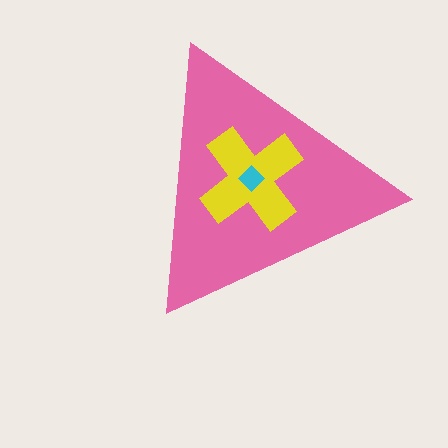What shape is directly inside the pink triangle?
The yellow cross.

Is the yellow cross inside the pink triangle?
Yes.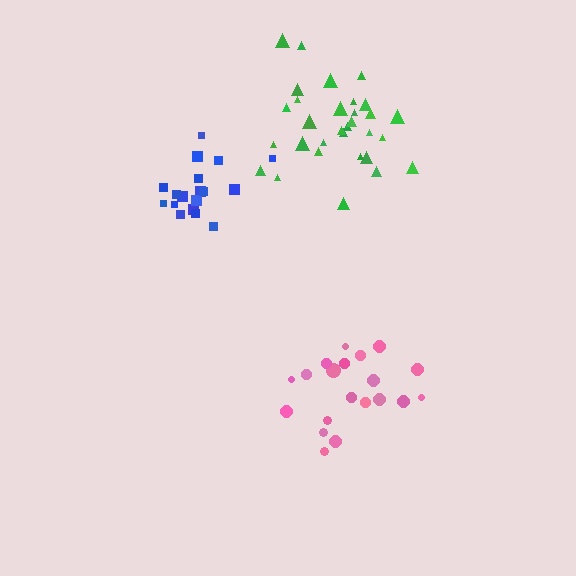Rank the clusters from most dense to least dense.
green, blue, pink.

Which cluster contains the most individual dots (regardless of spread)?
Green (31).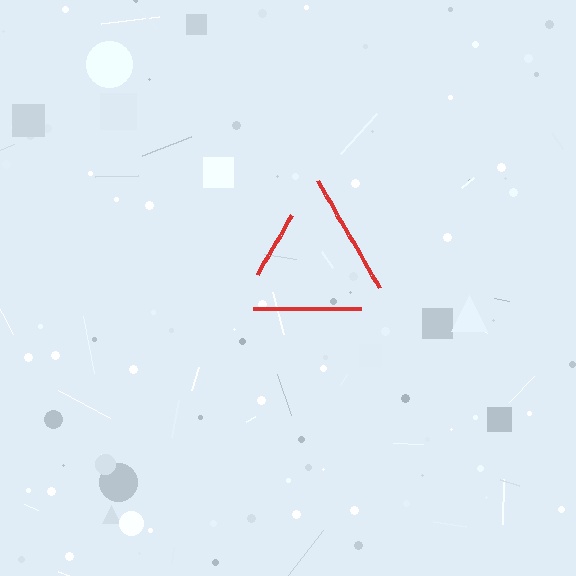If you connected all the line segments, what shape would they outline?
They would outline a triangle.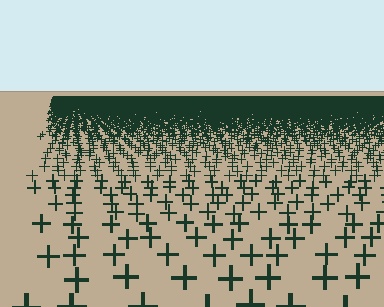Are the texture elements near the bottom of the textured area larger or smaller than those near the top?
Larger. Near the bottom, elements are closer to the viewer and appear at a bigger on-screen size.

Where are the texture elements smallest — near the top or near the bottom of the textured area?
Near the top.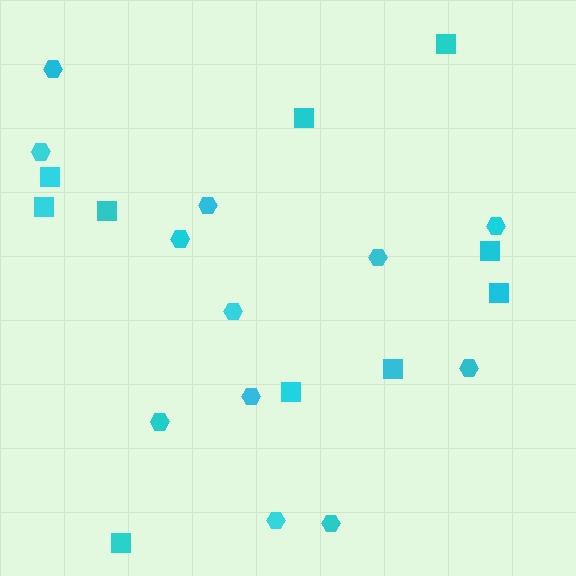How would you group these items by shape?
There are 2 groups: one group of hexagons (12) and one group of squares (10).